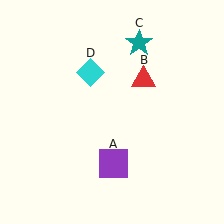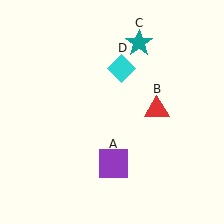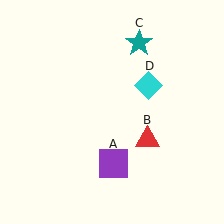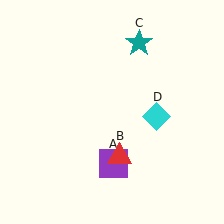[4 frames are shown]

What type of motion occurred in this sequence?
The red triangle (object B), cyan diamond (object D) rotated clockwise around the center of the scene.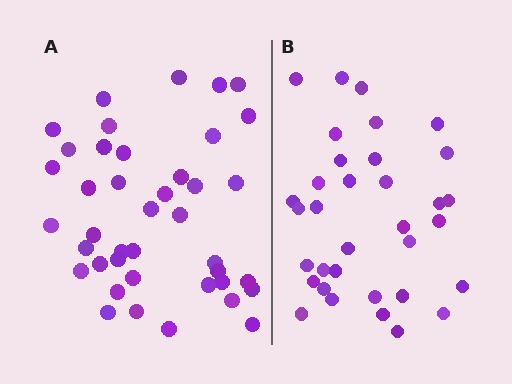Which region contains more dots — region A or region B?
Region A (the left region) has more dots.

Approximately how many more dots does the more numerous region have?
Region A has roughly 8 or so more dots than region B.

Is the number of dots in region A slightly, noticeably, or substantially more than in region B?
Region A has only slightly more — the two regions are fairly close. The ratio is roughly 1.2 to 1.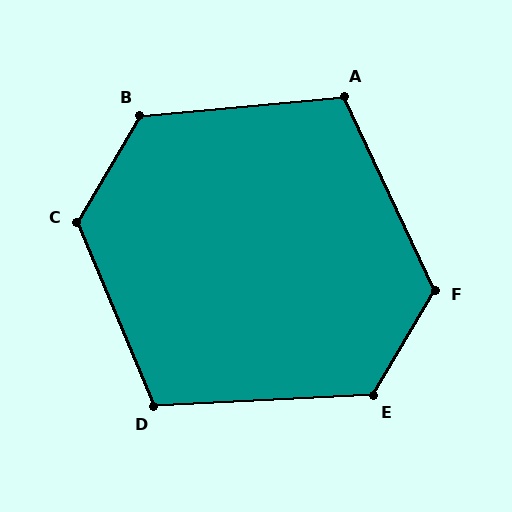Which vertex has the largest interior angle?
C, at approximately 127 degrees.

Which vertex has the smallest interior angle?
D, at approximately 110 degrees.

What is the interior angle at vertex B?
Approximately 126 degrees (obtuse).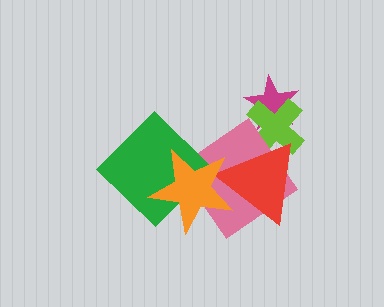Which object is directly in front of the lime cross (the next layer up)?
The pink diamond is directly in front of the lime cross.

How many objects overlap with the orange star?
3 objects overlap with the orange star.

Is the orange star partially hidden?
No, no other shape covers it.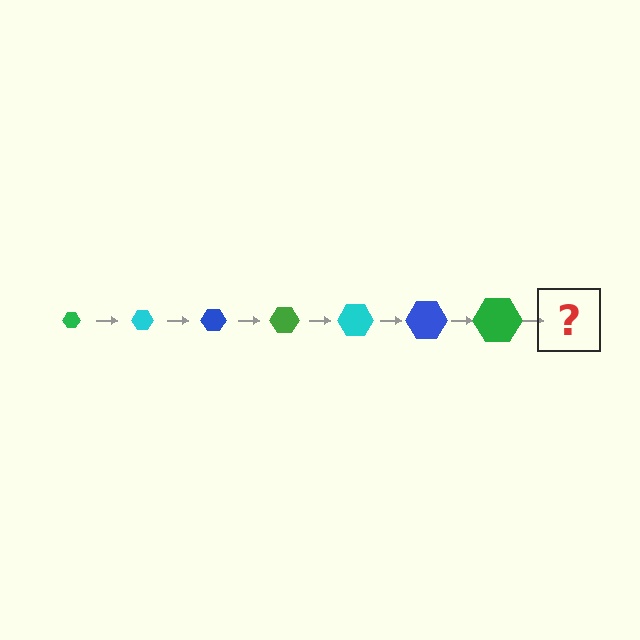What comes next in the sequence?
The next element should be a cyan hexagon, larger than the previous one.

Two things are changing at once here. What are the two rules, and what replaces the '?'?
The two rules are that the hexagon grows larger each step and the color cycles through green, cyan, and blue. The '?' should be a cyan hexagon, larger than the previous one.